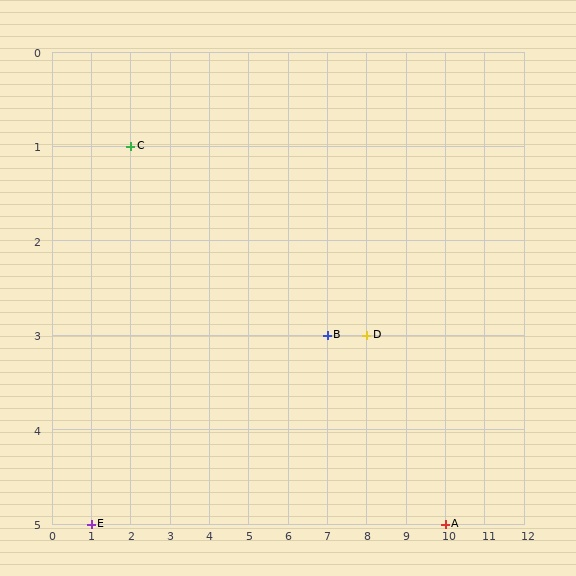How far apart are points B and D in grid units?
Points B and D are 1 column apart.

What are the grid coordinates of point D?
Point D is at grid coordinates (8, 3).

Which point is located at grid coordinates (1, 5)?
Point E is at (1, 5).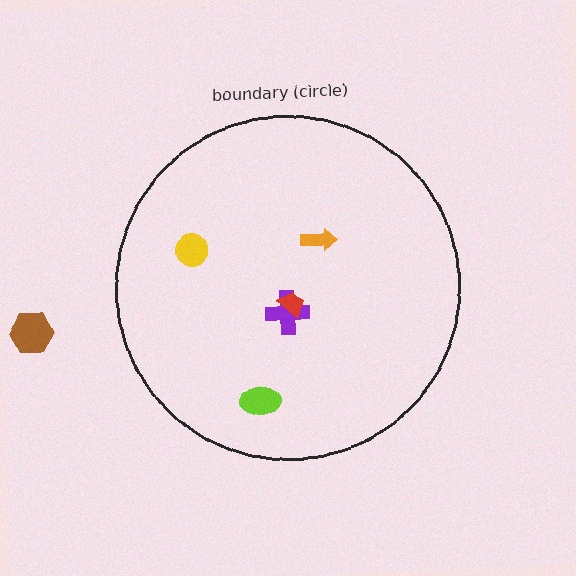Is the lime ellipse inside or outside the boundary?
Inside.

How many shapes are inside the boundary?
5 inside, 1 outside.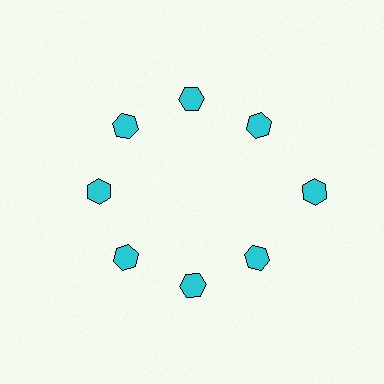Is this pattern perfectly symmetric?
No. The 8 cyan hexagons are arranged in a ring, but one element near the 3 o'clock position is pushed outward from the center, breaking the 8-fold rotational symmetry.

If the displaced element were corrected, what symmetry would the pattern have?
It would have 8-fold rotational symmetry — the pattern would map onto itself every 45 degrees.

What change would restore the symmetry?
The symmetry would be restored by moving it inward, back onto the ring so that all 8 hexagons sit at equal angles and equal distance from the center.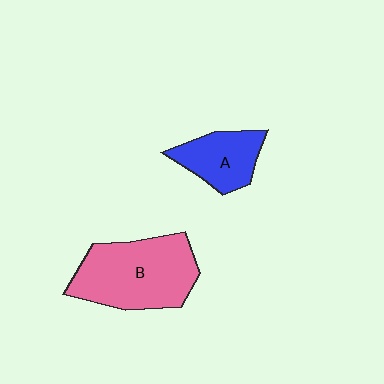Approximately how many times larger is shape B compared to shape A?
Approximately 1.9 times.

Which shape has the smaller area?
Shape A (blue).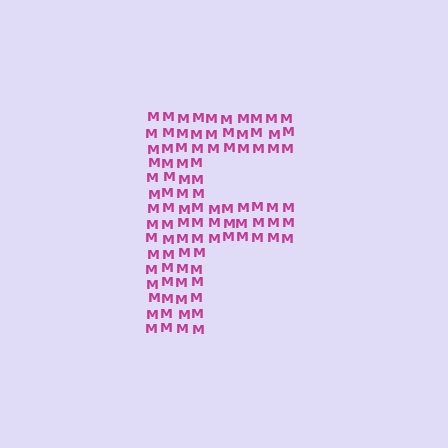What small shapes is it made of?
It is made of small letter M's.